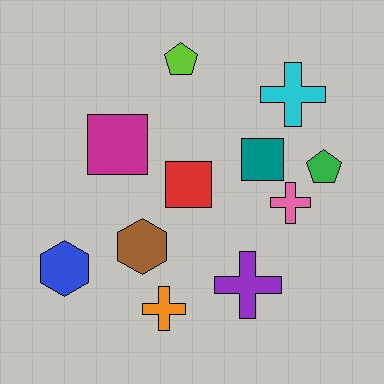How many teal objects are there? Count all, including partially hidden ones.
There is 1 teal object.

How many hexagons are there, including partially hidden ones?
There are 2 hexagons.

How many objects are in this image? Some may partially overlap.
There are 11 objects.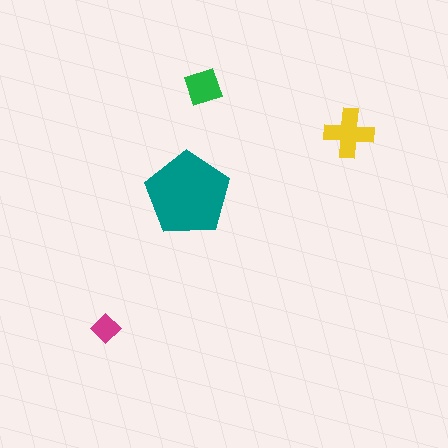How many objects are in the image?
There are 4 objects in the image.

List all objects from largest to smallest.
The teal pentagon, the yellow cross, the green square, the magenta diamond.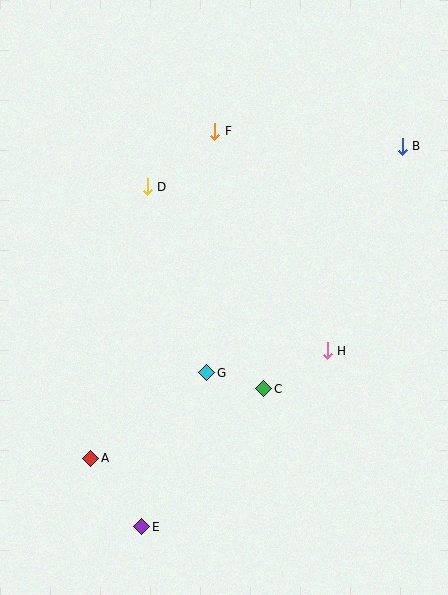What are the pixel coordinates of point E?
Point E is at (142, 527).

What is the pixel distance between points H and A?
The distance between H and A is 260 pixels.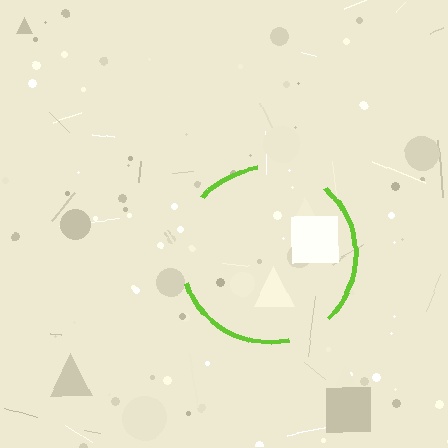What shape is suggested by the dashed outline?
The dashed outline suggests a circle.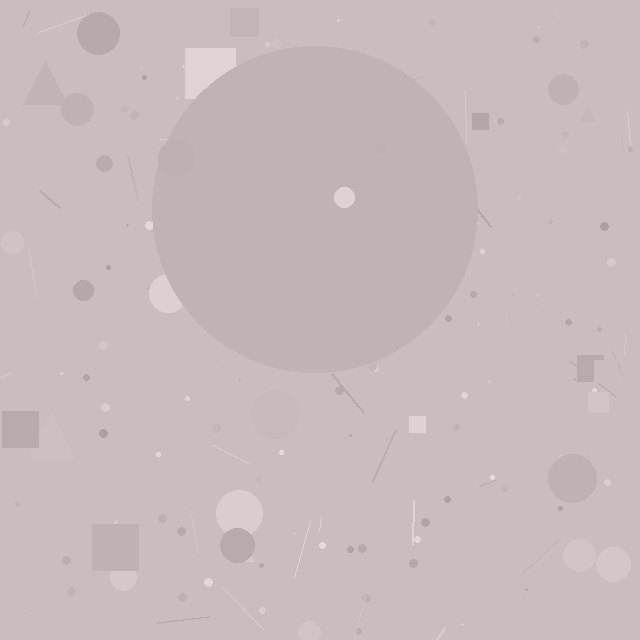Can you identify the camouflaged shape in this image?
The camouflaged shape is a circle.